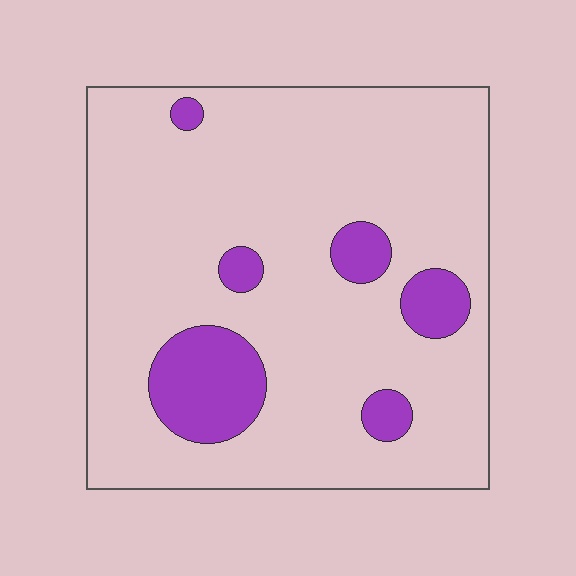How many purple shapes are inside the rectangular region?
6.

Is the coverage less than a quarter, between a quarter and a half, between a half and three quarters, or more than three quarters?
Less than a quarter.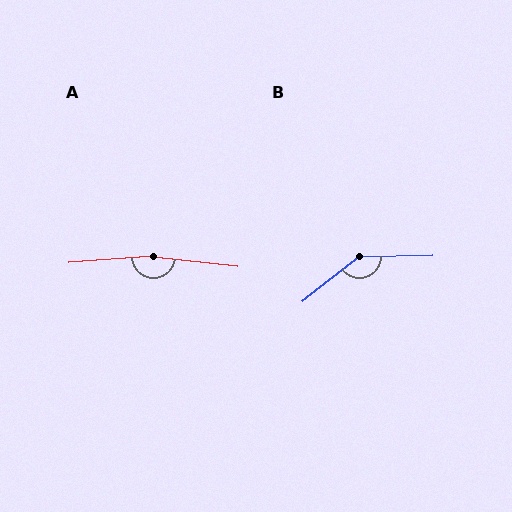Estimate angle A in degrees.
Approximately 169 degrees.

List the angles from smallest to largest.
B (143°), A (169°).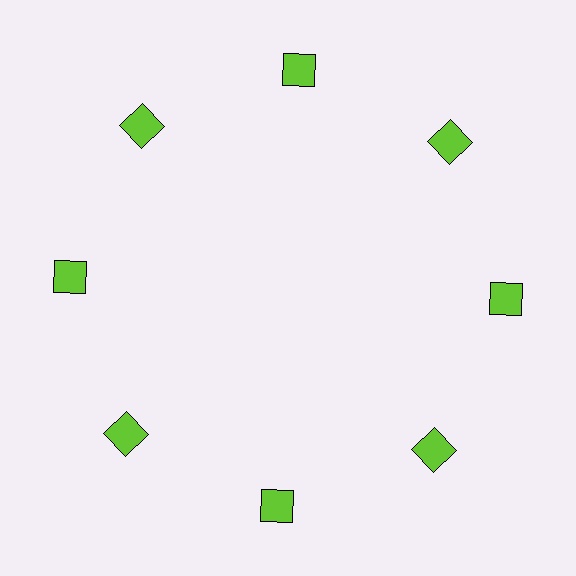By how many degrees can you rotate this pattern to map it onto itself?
The pattern maps onto itself every 45 degrees of rotation.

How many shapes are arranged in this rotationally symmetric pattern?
There are 8 shapes, arranged in 8 groups of 1.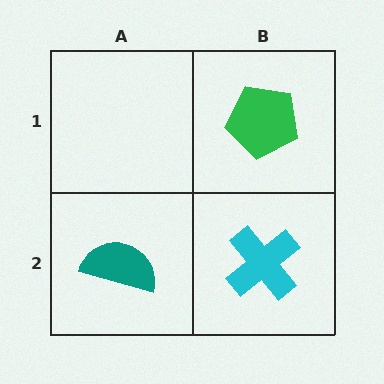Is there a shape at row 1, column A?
No, that cell is empty.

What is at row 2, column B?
A cyan cross.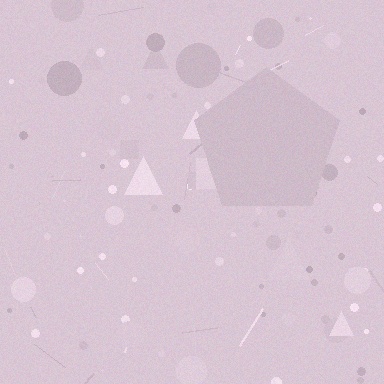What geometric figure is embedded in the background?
A pentagon is embedded in the background.